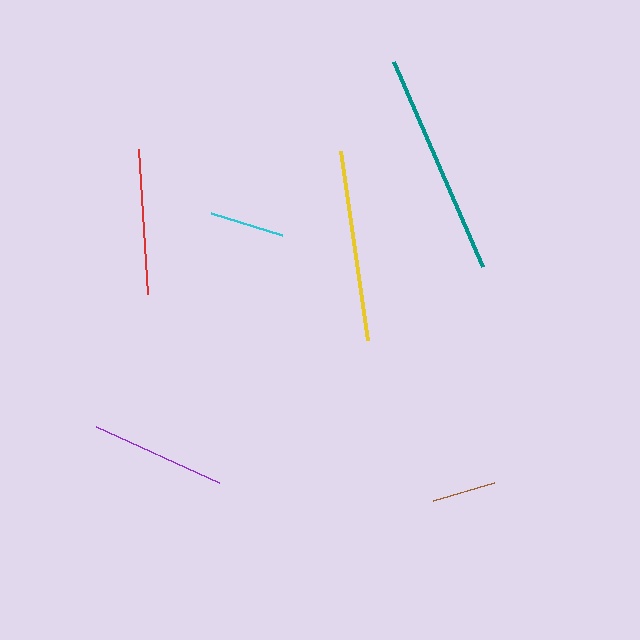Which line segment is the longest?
The teal line is the longest at approximately 223 pixels.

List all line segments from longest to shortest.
From longest to shortest: teal, yellow, red, purple, cyan, brown.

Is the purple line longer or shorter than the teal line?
The teal line is longer than the purple line.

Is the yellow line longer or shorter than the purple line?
The yellow line is longer than the purple line.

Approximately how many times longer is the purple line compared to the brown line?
The purple line is approximately 2.1 times the length of the brown line.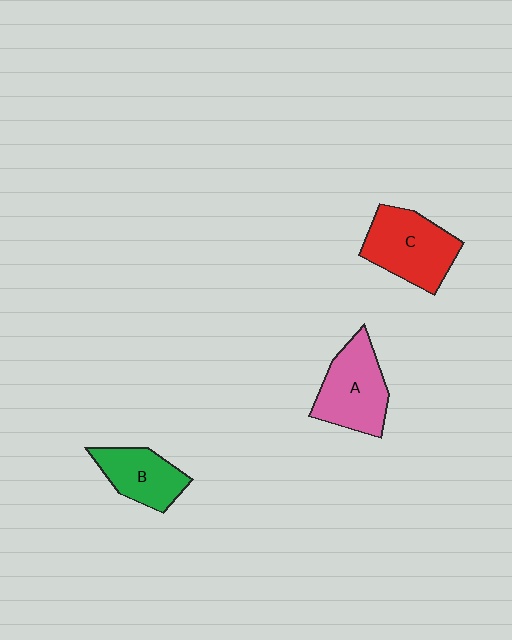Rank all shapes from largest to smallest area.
From largest to smallest: C (red), A (pink), B (green).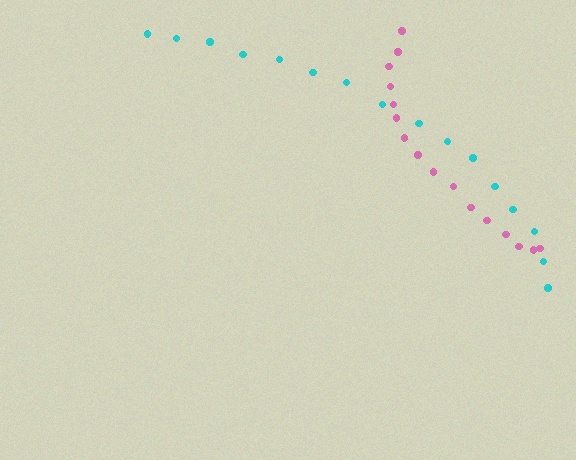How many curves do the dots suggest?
There are 2 distinct paths.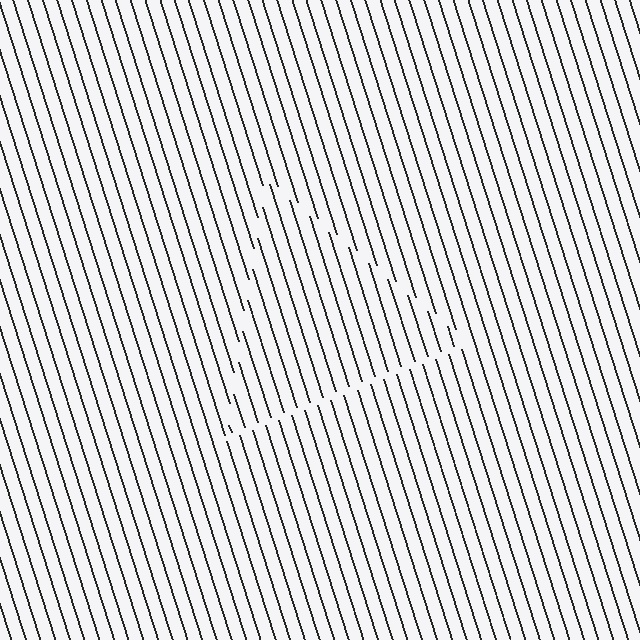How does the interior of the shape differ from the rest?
The interior of the shape contains the same grating, shifted by half a period — the contour is defined by the phase discontinuity where line-ends from the inner and outer gratings abut.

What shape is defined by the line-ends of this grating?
An illusory triangle. The interior of the shape contains the same grating, shifted by half a period — the contour is defined by the phase discontinuity where line-ends from the inner and outer gratings abut.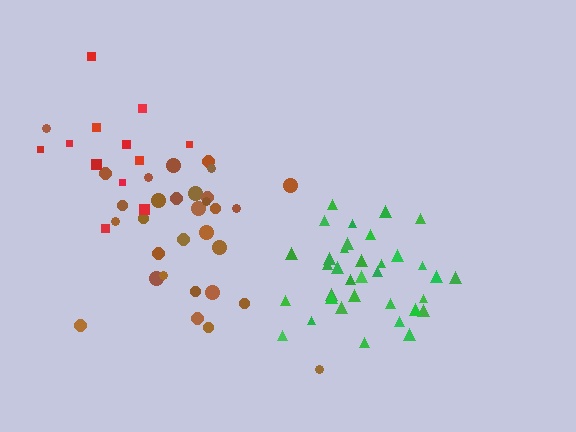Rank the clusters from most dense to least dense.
green, brown, red.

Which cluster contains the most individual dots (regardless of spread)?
Green (35).